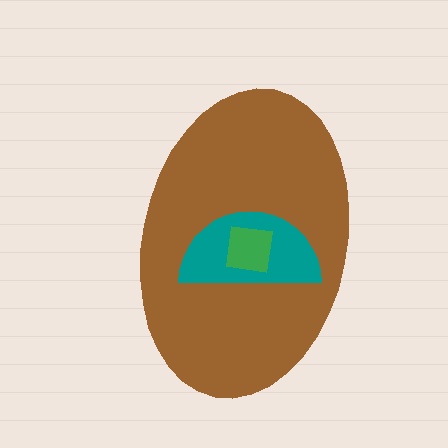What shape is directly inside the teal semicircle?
The green square.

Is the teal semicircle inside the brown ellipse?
Yes.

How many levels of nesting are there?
3.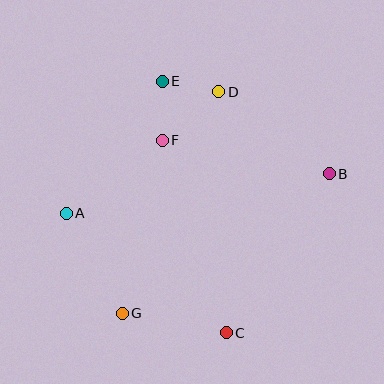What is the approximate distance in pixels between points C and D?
The distance between C and D is approximately 241 pixels.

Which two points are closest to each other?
Points D and E are closest to each other.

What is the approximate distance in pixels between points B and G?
The distance between B and G is approximately 250 pixels.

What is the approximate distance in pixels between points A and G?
The distance between A and G is approximately 115 pixels.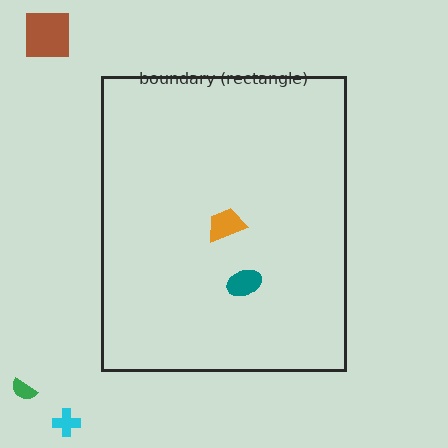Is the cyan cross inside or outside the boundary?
Outside.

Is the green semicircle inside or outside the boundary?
Outside.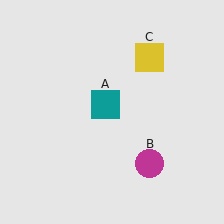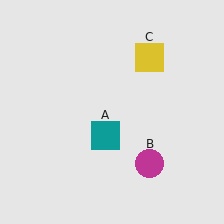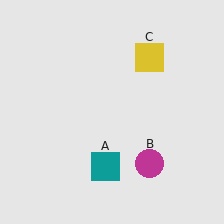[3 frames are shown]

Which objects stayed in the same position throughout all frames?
Magenta circle (object B) and yellow square (object C) remained stationary.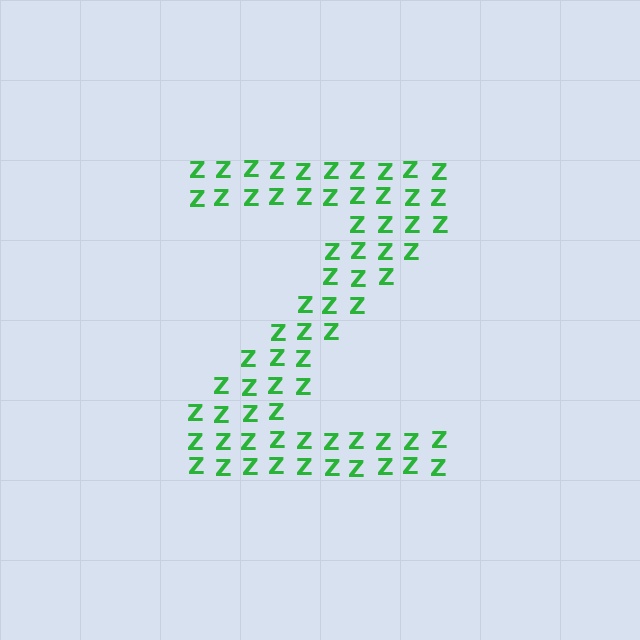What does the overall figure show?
The overall figure shows the letter Z.